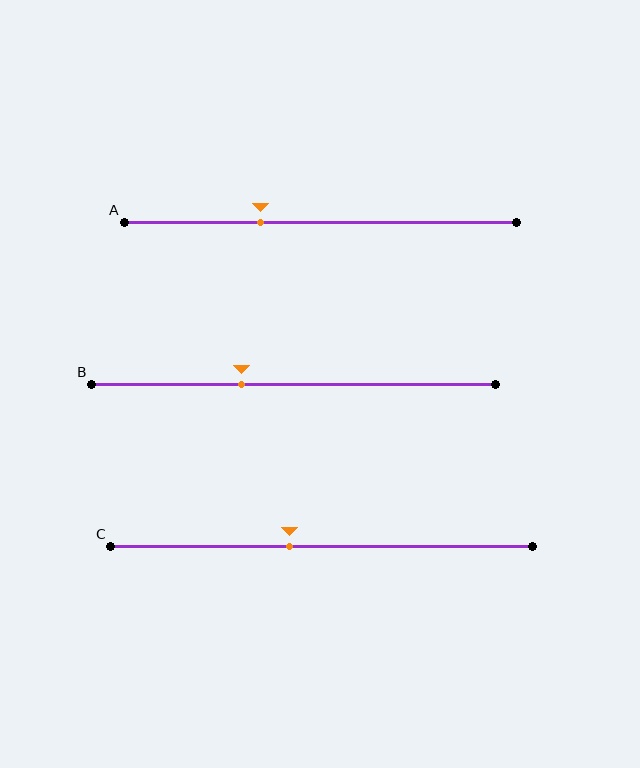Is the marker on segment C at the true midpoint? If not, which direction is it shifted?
No, the marker on segment C is shifted to the left by about 8% of the segment length.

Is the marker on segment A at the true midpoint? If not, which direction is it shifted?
No, the marker on segment A is shifted to the left by about 15% of the segment length.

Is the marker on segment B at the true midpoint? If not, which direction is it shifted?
No, the marker on segment B is shifted to the left by about 13% of the segment length.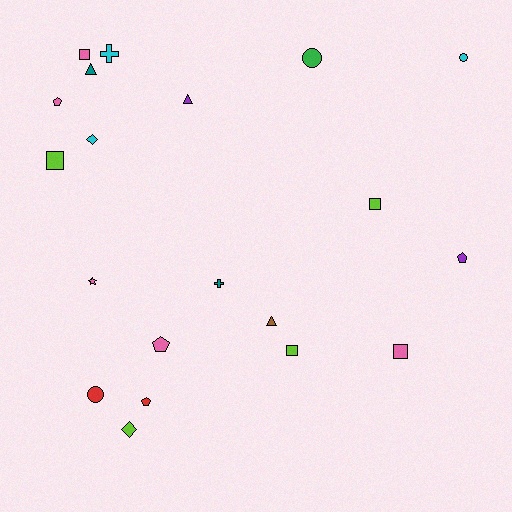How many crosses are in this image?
There are 2 crosses.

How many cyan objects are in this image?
There are 3 cyan objects.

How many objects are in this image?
There are 20 objects.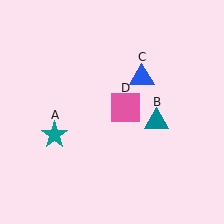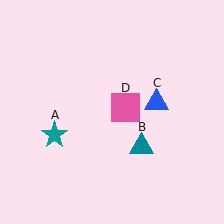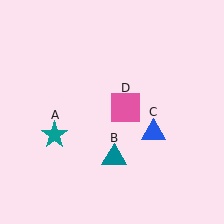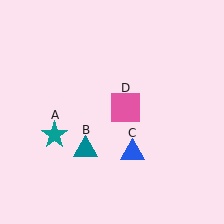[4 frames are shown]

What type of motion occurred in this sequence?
The teal triangle (object B), blue triangle (object C) rotated clockwise around the center of the scene.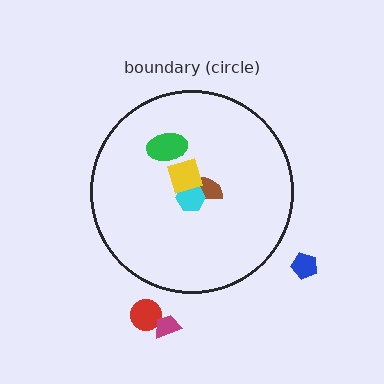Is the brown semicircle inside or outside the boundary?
Inside.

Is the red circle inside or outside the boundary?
Outside.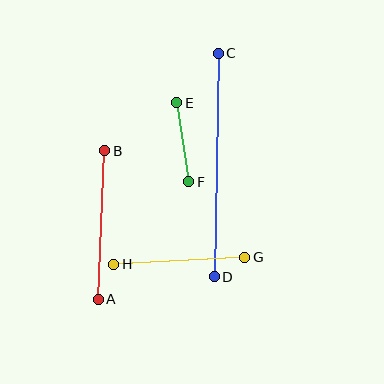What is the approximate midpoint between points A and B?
The midpoint is at approximately (102, 225) pixels.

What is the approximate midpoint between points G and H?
The midpoint is at approximately (179, 261) pixels.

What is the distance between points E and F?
The distance is approximately 80 pixels.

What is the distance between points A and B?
The distance is approximately 148 pixels.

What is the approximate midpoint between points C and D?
The midpoint is at approximately (216, 165) pixels.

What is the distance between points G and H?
The distance is approximately 131 pixels.